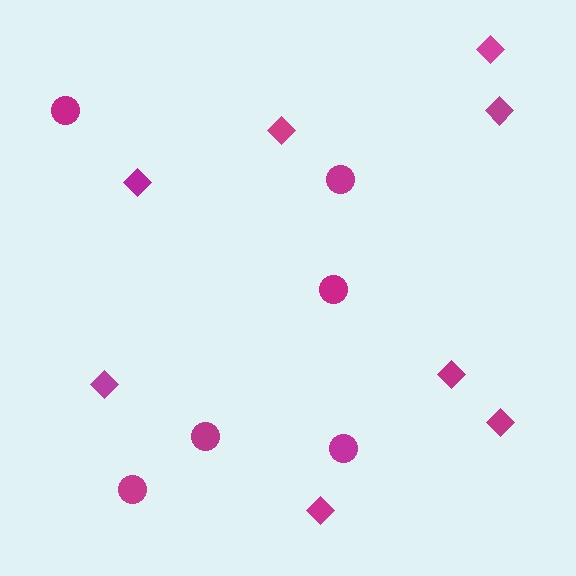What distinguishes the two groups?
There are 2 groups: one group of circles (6) and one group of diamonds (8).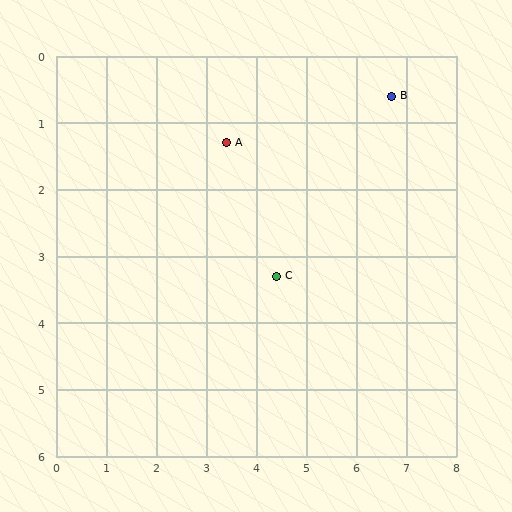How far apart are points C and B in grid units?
Points C and B are about 3.5 grid units apart.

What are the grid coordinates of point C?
Point C is at approximately (4.4, 3.3).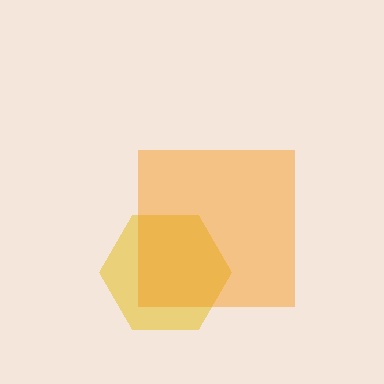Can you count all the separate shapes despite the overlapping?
Yes, there are 2 separate shapes.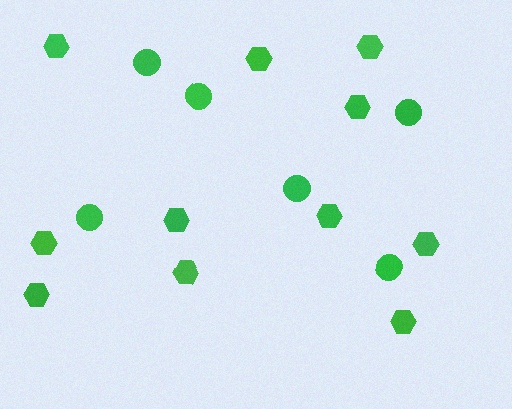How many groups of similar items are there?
There are 2 groups: one group of hexagons (11) and one group of circles (6).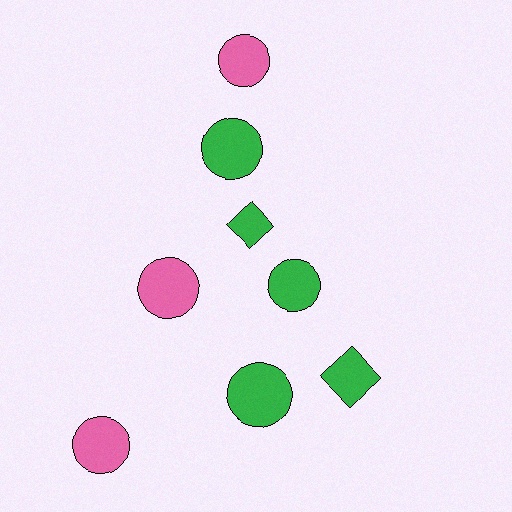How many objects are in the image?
There are 8 objects.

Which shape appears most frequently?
Circle, with 6 objects.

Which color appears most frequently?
Green, with 5 objects.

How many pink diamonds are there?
There are no pink diamonds.